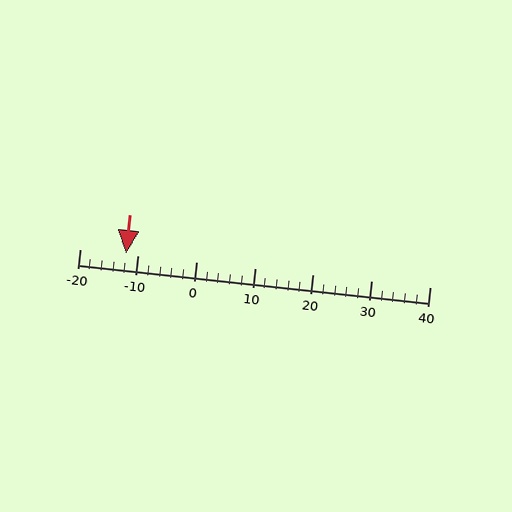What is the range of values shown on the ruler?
The ruler shows values from -20 to 40.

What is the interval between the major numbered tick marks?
The major tick marks are spaced 10 units apart.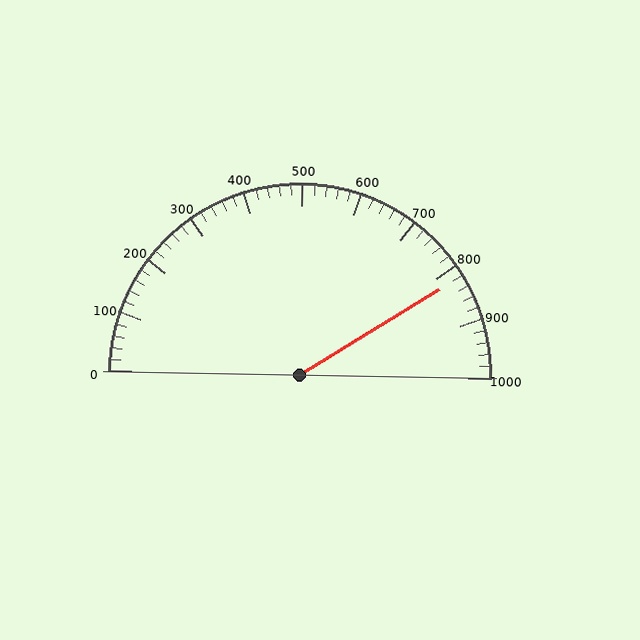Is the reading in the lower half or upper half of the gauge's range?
The reading is in the upper half of the range (0 to 1000).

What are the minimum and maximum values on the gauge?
The gauge ranges from 0 to 1000.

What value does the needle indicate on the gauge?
The needle indicates approximately 820.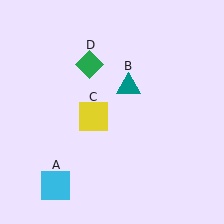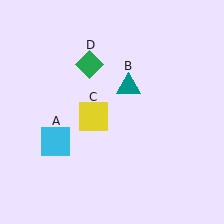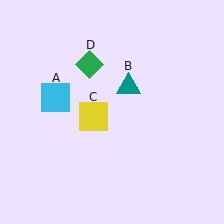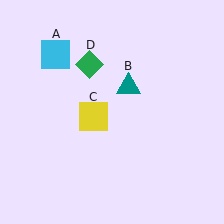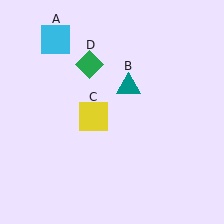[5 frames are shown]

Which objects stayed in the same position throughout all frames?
Teal triangle (object B) and yellow square (object C) and green diamond (object D) remained stationary.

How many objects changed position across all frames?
1 object changed position: cyan square (object A).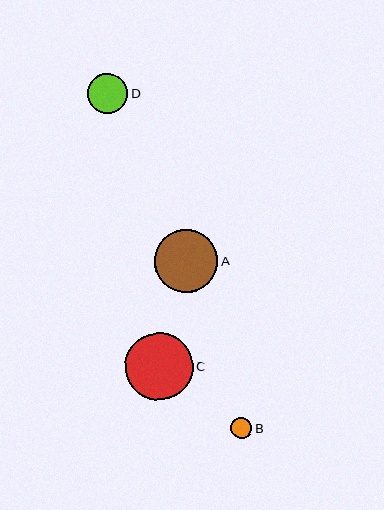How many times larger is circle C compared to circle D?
Circle C is approximately 1.7 times the size of circle D.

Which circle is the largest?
Circle C is the largest with a size of approximately 67 pixels.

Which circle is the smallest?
Circle B is the smallest with a size of approximately 21 pixels.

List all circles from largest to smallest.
From largest to smallest: C, A, D, B.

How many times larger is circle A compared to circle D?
Circle A is approximately 1.6 times the size of circle D.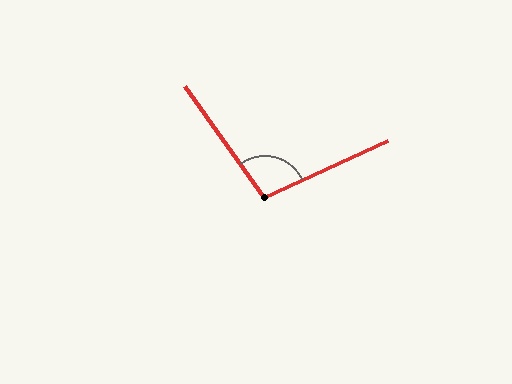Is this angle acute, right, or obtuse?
It is obtuse.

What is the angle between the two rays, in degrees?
Approximately 101 degrees.